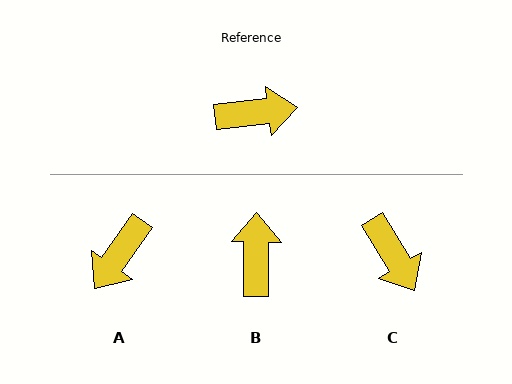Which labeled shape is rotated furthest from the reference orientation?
A, about 132 degrees away.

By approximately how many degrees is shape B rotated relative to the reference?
Approximately 83 degrees counter-clockwise.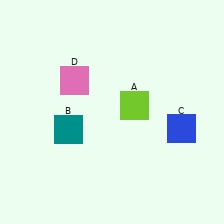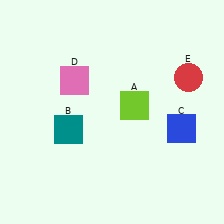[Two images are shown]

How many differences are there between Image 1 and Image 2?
There is 1 difference between the two images.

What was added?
A red circle (E) was added in Image 2.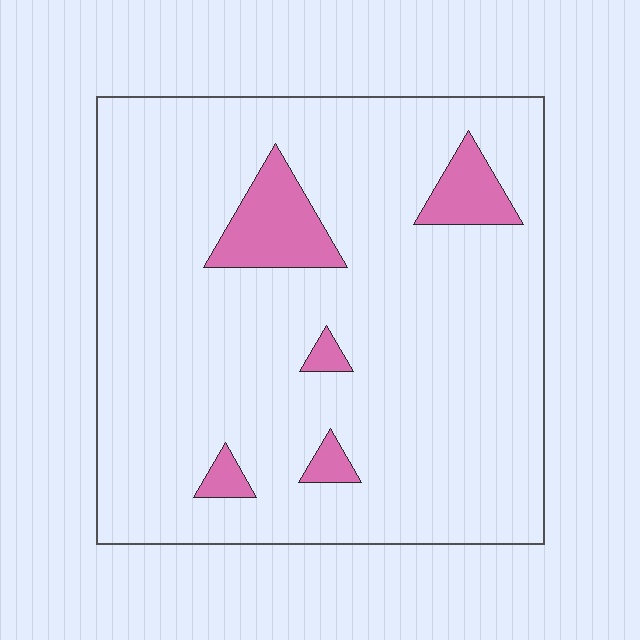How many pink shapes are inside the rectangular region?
5.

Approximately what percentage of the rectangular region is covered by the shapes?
Approximately 10%.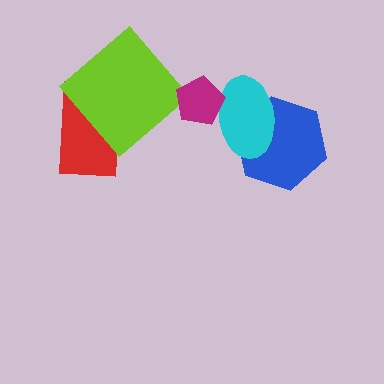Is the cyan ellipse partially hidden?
Yes, it is partially covered by another shape.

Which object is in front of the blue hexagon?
The cyan ellipse is in front of the blue hexagon.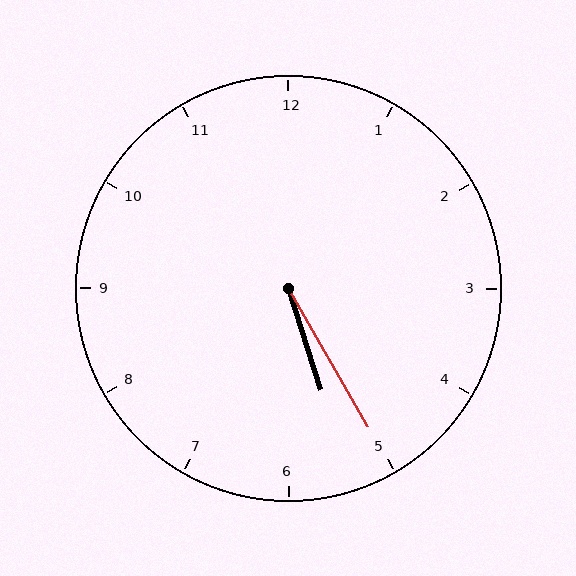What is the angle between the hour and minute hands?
Approximately 12 degrees.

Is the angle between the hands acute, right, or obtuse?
It is acute.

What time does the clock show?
5:25.